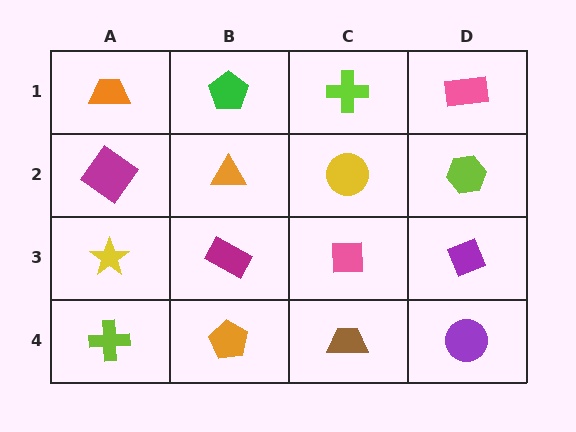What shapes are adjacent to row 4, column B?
A magenta rectangle (row 3, column B), a lime cross (row 4, column A), a brown trapezoid (row 4, column C).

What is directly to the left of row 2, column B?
A magenta diamond.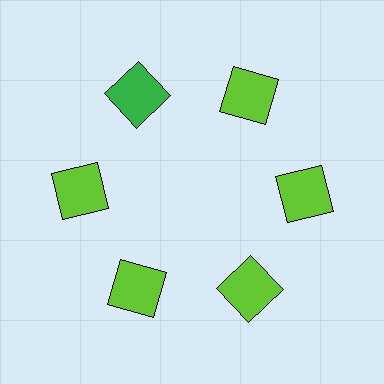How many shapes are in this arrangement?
There are 6 shapes arranged in a ring pattern.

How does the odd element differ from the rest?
It has a different color: green instead of lime.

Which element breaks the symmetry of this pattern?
The green square at roughly the 11 o'clock position breaks the symmetry. All other shapes are lime squares.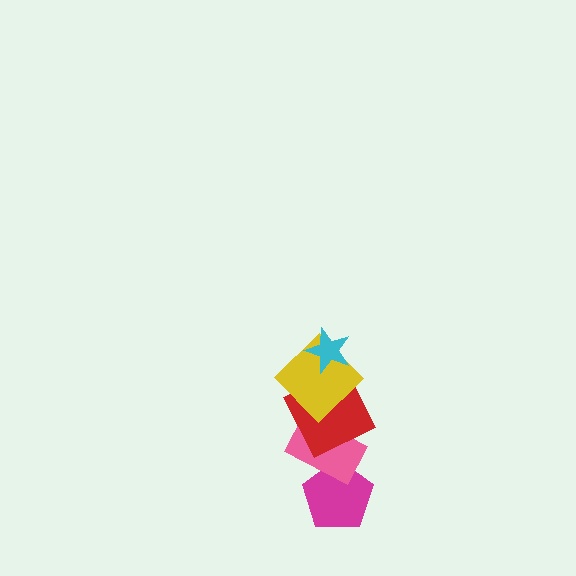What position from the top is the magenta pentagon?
The magenta pentagon is 5th from the top.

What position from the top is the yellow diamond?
The yellow diamond is 2nd from the top.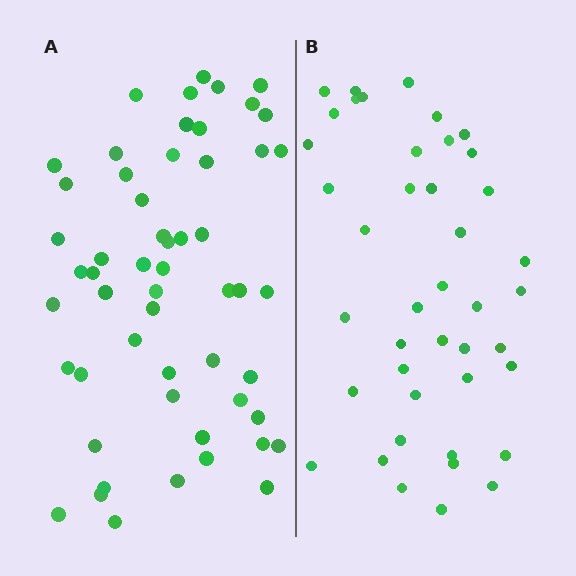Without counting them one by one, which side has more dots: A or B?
Region A (the left region) has more dots.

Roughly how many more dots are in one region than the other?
Region A has approximately 15 more dots than region B.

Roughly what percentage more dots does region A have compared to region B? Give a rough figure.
About 30% more.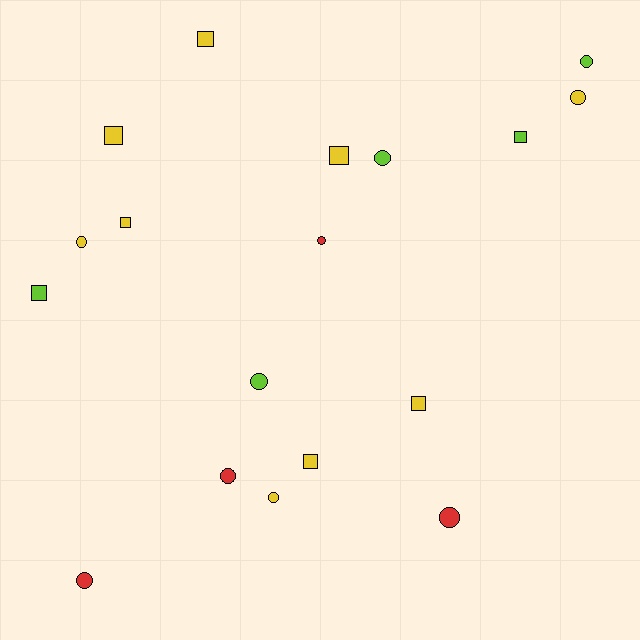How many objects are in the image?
There are 18 objects.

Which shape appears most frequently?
Circle, with 10 objects.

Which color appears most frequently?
Yellow, with 9 objects.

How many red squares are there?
There are no red squares.